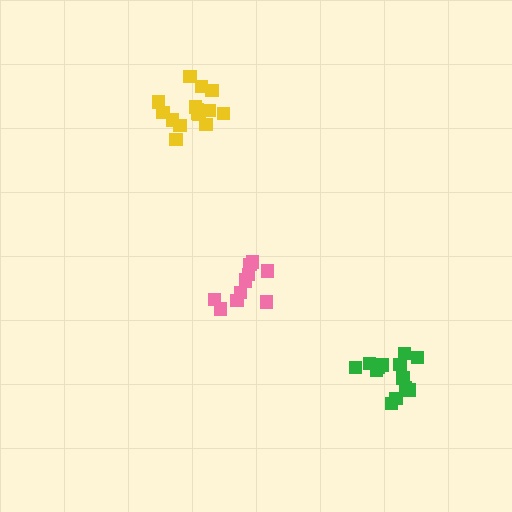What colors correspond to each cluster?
The clusters are colored: green, yellow, pink.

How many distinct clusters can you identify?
There are 3 distinct clusters.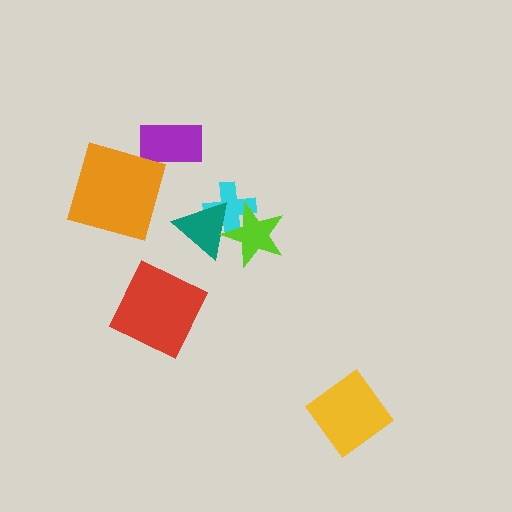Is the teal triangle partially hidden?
Yes, it is partially covered by another shape.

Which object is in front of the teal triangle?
The lime star is in front of the teal triangle.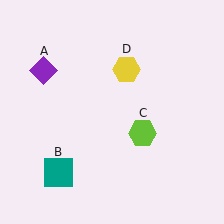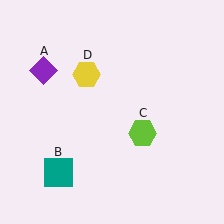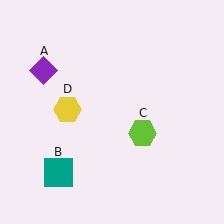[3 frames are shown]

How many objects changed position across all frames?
1 object changed position: yellow hexagon (object D).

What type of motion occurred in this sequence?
The yellow hexagon (object D) rotated counterclockwise around the center of the scene.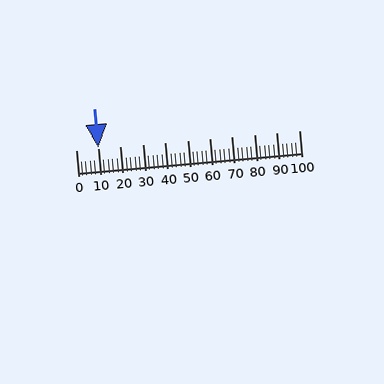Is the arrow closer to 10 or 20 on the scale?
The arrow is closer to 10.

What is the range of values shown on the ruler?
The ruler shows values from 0 to 100.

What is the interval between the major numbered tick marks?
The major tick marks are spaced 10 units apart.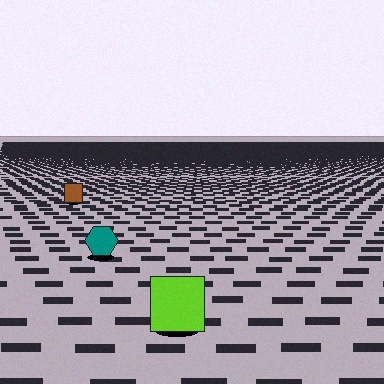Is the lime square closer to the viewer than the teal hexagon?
Yes. The lime square is closer — you can tell from the texture gradient: the ground texture is coarser near it.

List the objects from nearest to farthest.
From nearest to farthest: the lime square, the teal hexagon, the brown square.